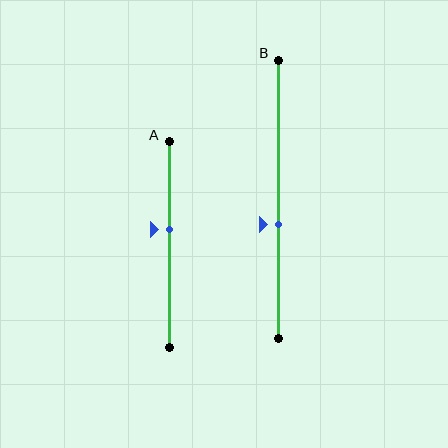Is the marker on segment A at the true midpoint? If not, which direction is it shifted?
No, the marker on segment A is shifted upward by about 7% of the segment length.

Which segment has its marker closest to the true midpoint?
Segment A has its marker closest to the true midpoint.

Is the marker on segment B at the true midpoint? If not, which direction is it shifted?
No, the marker on segment B is shifted downward by about 9% of the segment length.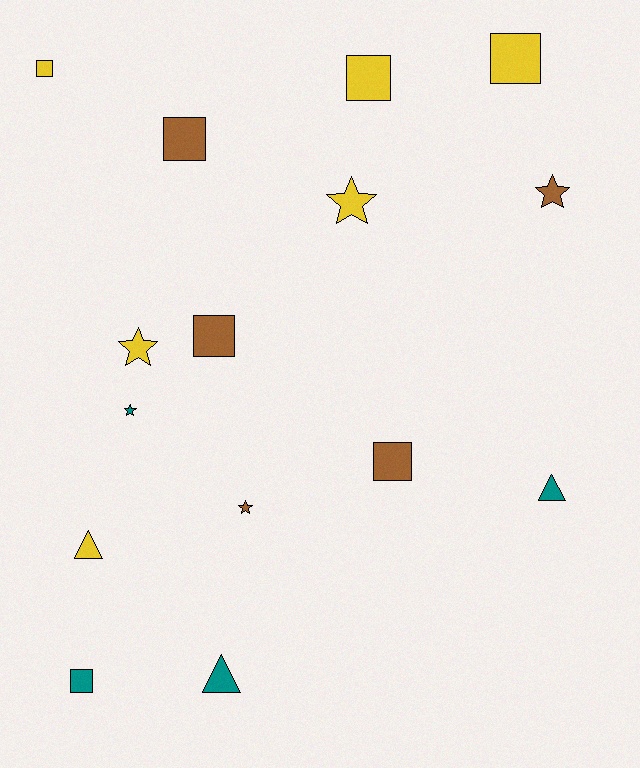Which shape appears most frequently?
Square, with 7 objects.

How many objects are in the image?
There are 15 objects.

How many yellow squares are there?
There are 3 yellow squares.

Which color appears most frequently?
Yellow, with 6 objects.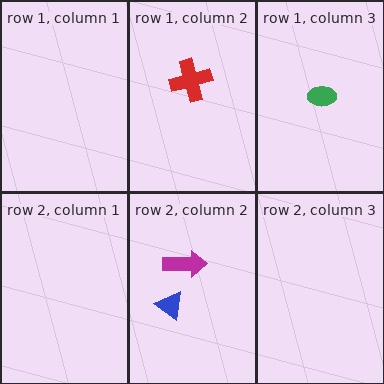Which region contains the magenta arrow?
The row 2, column 2 region.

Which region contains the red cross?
The row 1, column 2 region.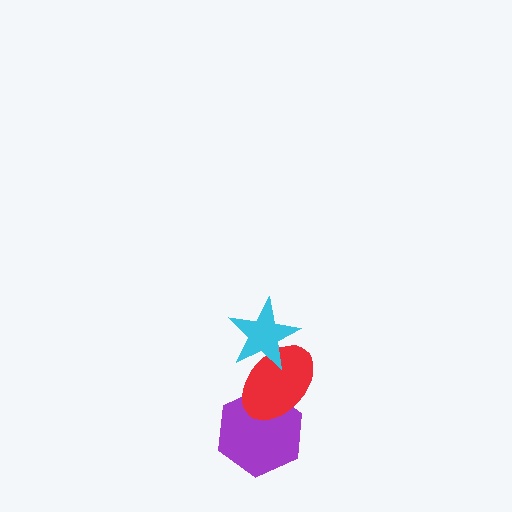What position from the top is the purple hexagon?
The purple hexagon is 3rd from the top.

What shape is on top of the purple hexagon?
The red ellipse is on top of the purple hexagon.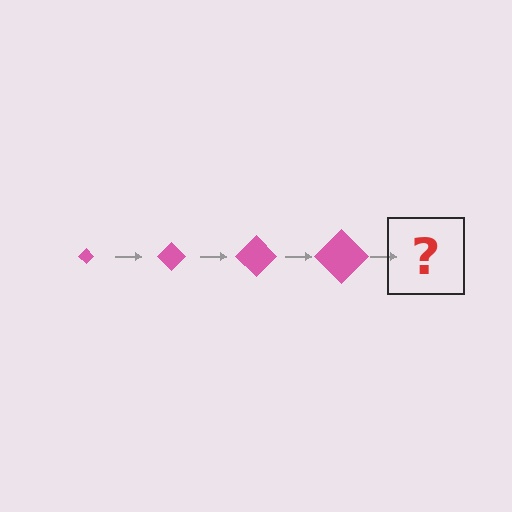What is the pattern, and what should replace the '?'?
The pattern is that the diamond gets progressively larger each step. The '?' should be a pink diamond, larger than the previous one.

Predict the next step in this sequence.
The next step is a pink diamond, larger than the previous one.